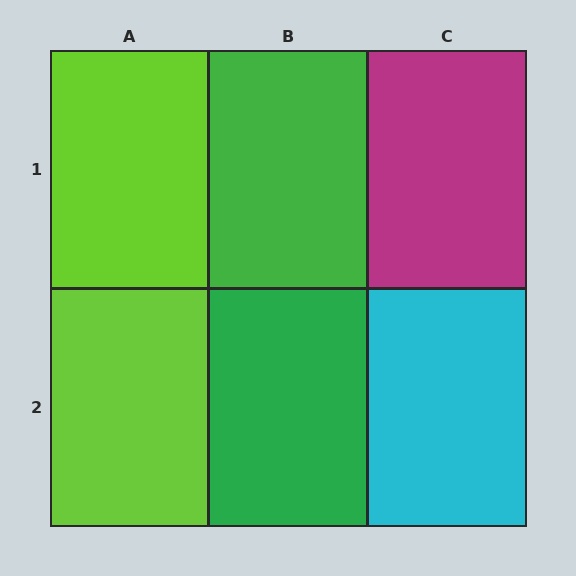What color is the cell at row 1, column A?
Lime.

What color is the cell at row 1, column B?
Green.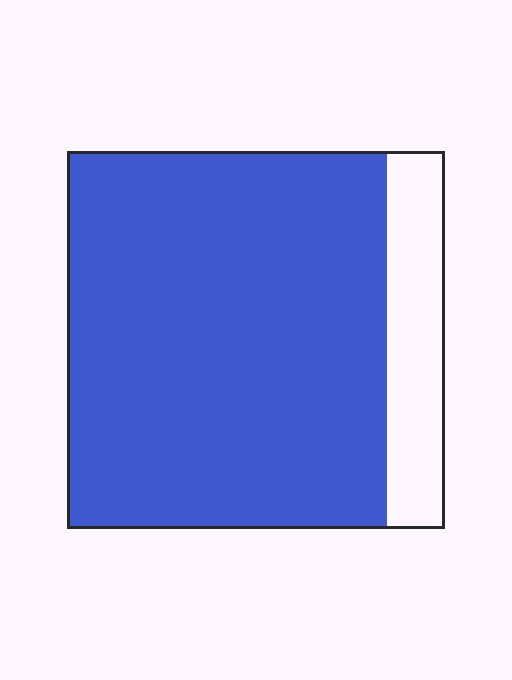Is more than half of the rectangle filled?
Yes.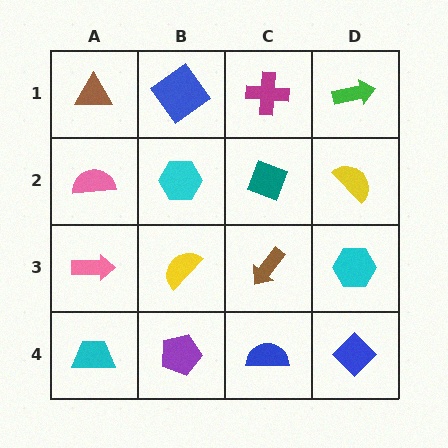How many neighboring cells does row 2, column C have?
4.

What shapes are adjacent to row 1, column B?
A cyan hexagon (row 2, column B), a brown triangle (row 1, column A), a magenta cross (row 1, column C).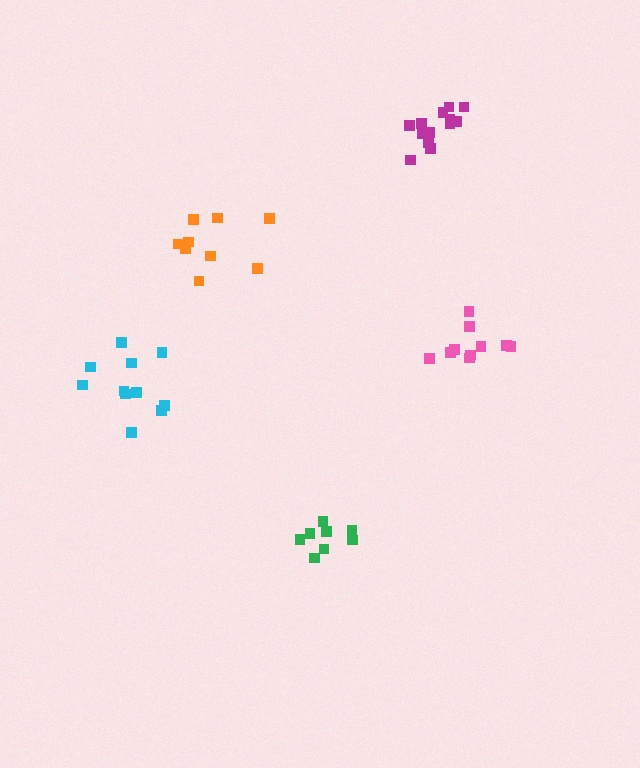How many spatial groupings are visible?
There are 5 spatial groupings.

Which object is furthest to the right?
The pink cluster is rightmost.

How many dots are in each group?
Group 1: 9 dots, Group 2: 8 dots, Group 3: 14 dots, Group 4: 11 dots, Group 5: 10 dots (52 total).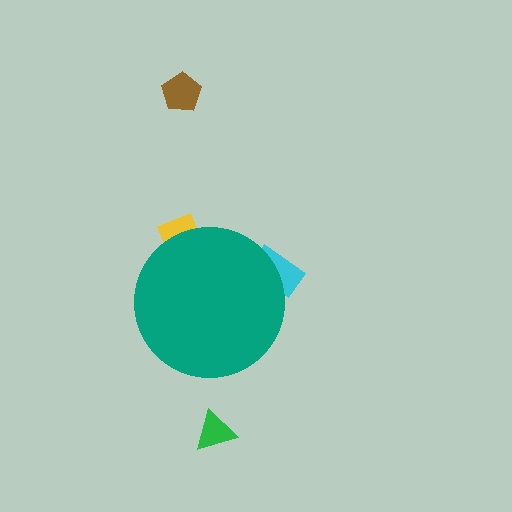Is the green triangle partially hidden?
No, the green triangle is fully visible.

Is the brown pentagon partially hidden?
No, the brown pentagon is fully visible.